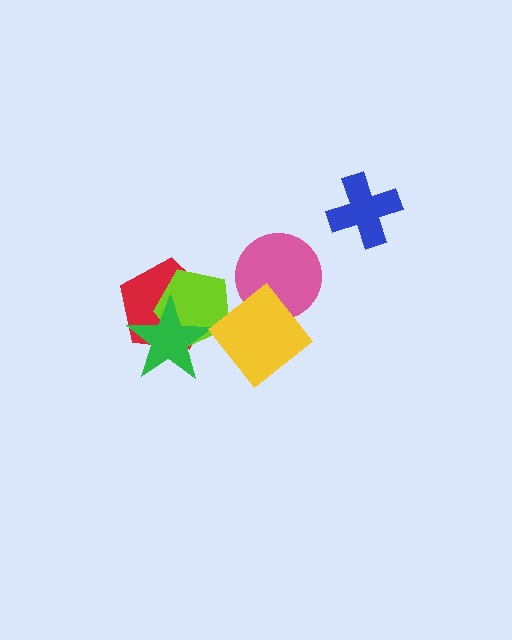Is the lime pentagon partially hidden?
Yes, it is partially covered by another shape.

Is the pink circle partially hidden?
Yes, it is partially covered by another shape.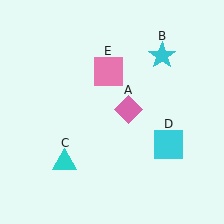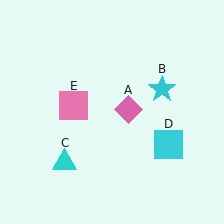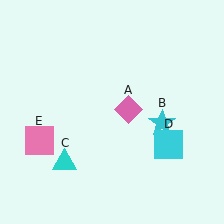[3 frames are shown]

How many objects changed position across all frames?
2 objects changed position: cyan star (object B), pink square (object E).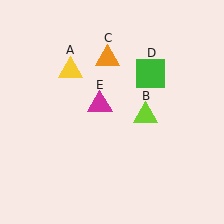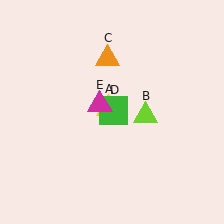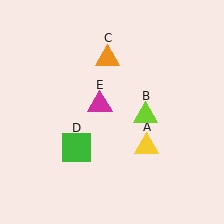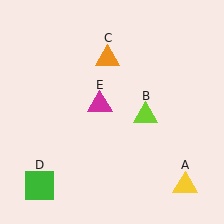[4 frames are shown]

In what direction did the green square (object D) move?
The green square (object D) moved down and to the left.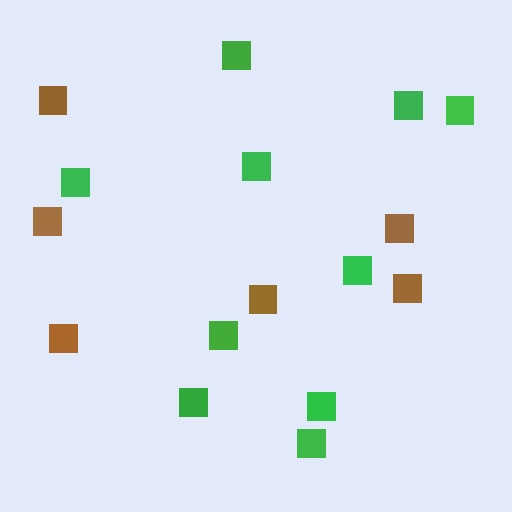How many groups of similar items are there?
There are 2 groups: one group of brown squares (6) and one group of green squares (10).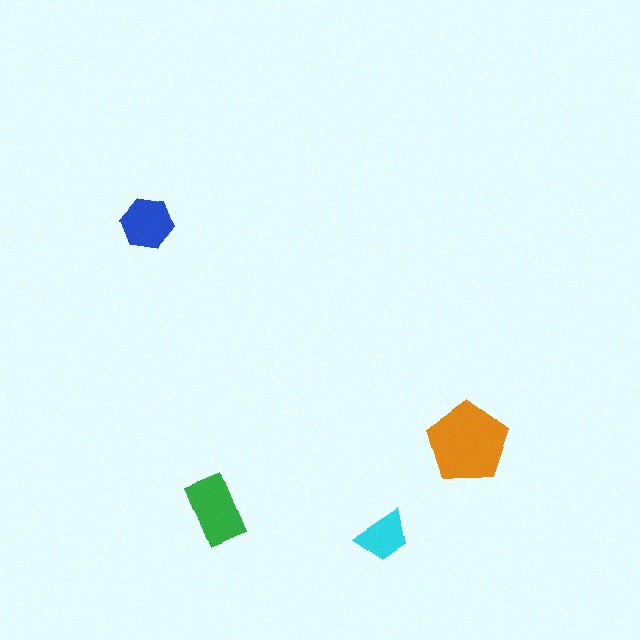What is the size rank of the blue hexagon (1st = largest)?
3rd.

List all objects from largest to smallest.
The orange pentagon, the green rectangle, the blue hexagon, the cyan trapezoid.